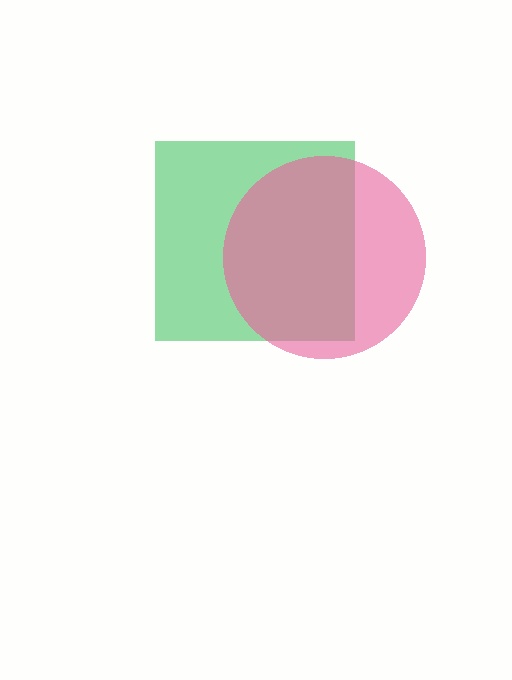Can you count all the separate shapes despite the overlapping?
Yes, there are 2 separate shapes.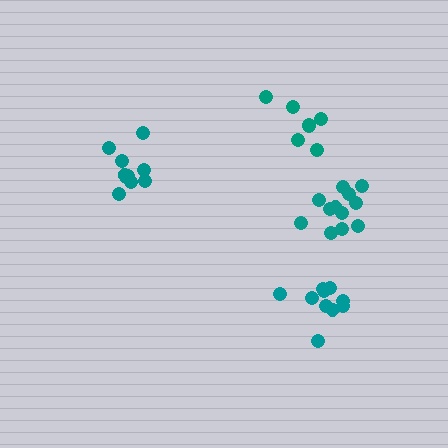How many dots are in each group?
Group 1: 7 dots, Group 2: 12 dots, Group 3: 10 dots, Group 4: 10 dots (39 total).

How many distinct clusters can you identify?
There are 4 distinct clusters.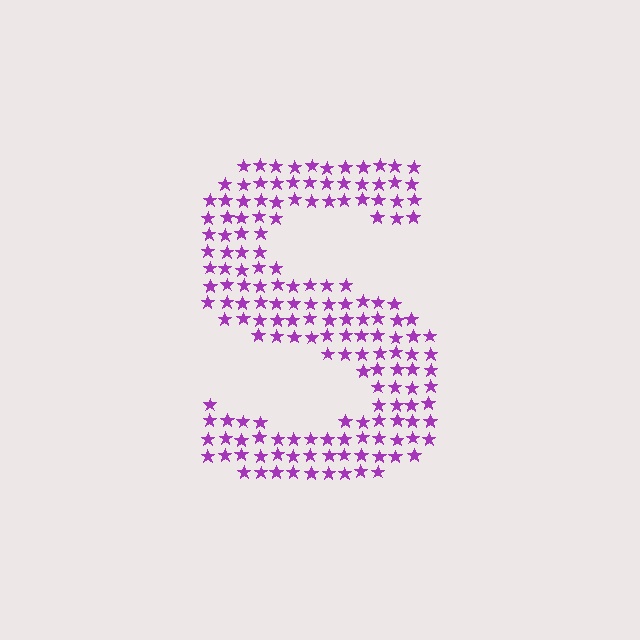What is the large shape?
The large shape is the letter S.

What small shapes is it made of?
It is made of small stars.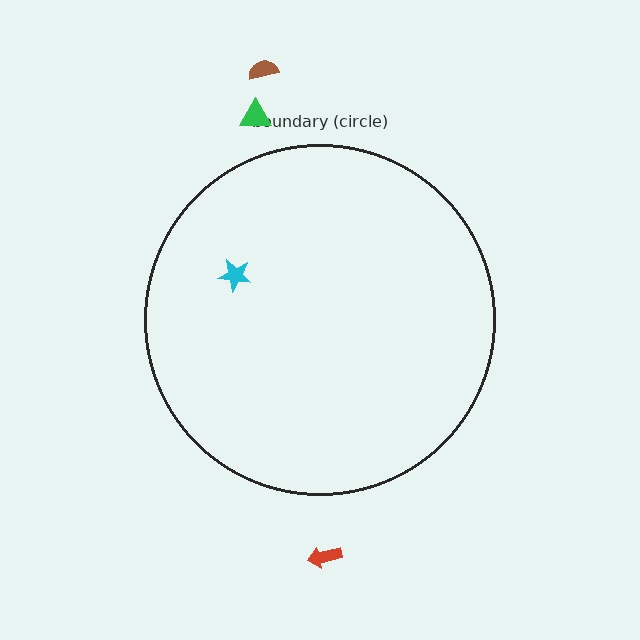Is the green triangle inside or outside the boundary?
Outside.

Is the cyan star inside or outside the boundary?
Inside.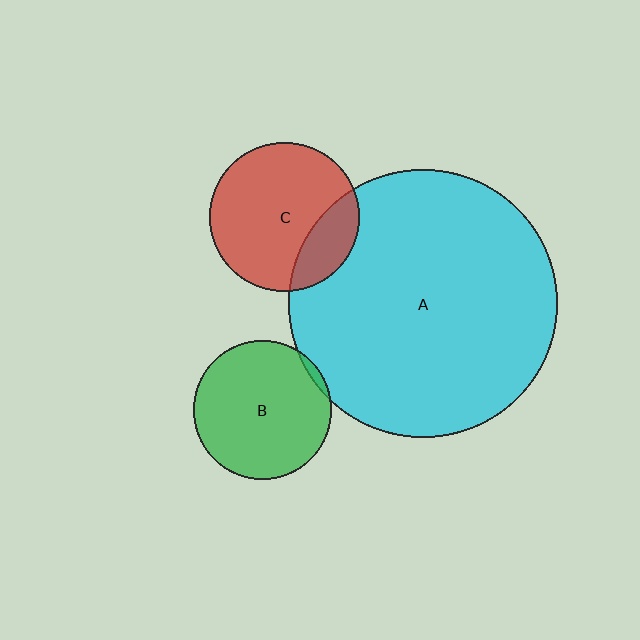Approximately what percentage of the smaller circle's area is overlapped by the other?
Approximately 20%.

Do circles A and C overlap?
Yes.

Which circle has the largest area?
Circle A (cyan).